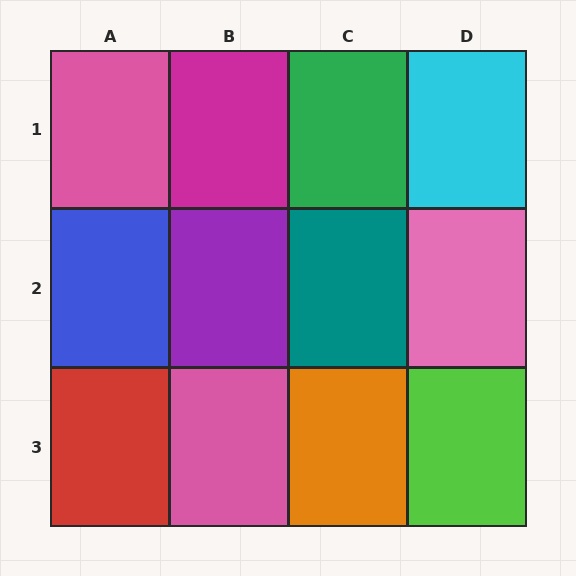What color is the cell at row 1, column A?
Pink.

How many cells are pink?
3 cells are pink.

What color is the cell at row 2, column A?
Blue.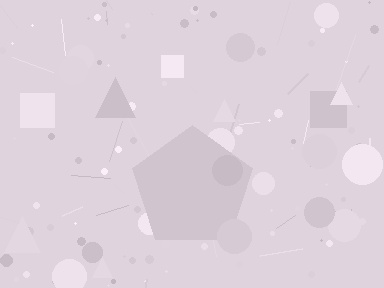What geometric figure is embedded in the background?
A pentagon is embedded in the background.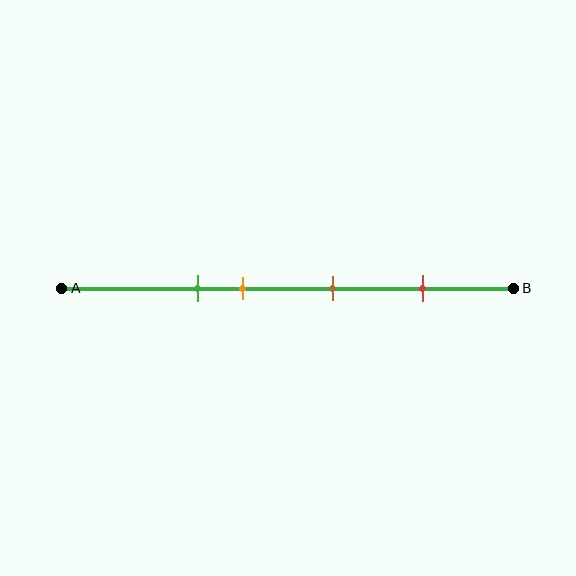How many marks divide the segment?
There are 4 marks dividing the segment.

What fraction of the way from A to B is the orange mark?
The orange mark is approximately 40% (0.4) of the way from A to B.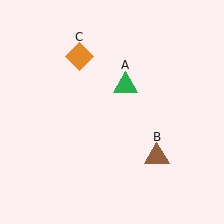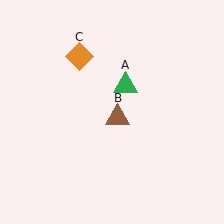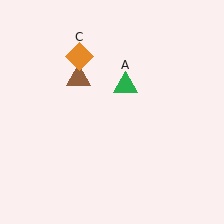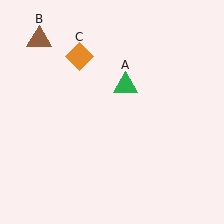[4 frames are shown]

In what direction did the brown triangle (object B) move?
The brown triangle (object B) moved up and to the left.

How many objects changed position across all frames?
1 object changed position: brown triangle (object B).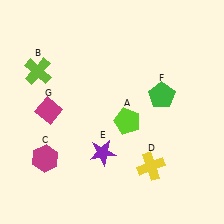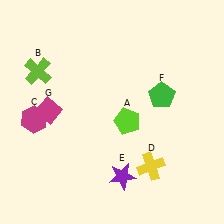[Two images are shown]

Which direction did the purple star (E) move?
The purple star (E) moved down.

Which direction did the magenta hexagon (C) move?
The magenta hexagon (C) moved up.